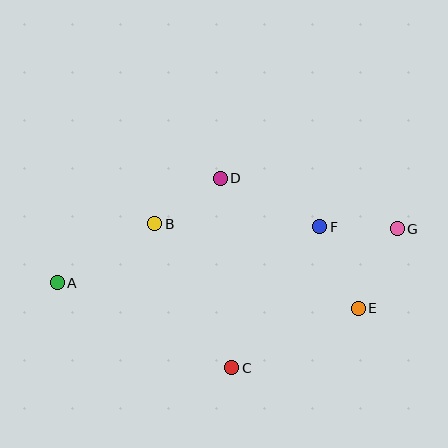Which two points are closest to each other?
Points F and G are closest to each other.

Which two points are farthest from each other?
Points A and G are farthest from each other.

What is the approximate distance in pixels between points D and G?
The distance between D and G is approximately 184 pixels.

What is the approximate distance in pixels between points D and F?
The distance between D and F is approximately 110 pixels.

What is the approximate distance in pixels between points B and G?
The distance between B and G is approximately 242 pixels.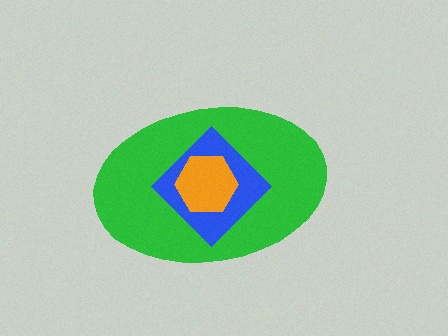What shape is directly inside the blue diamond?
The orange hexagon.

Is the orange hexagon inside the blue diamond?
Yes.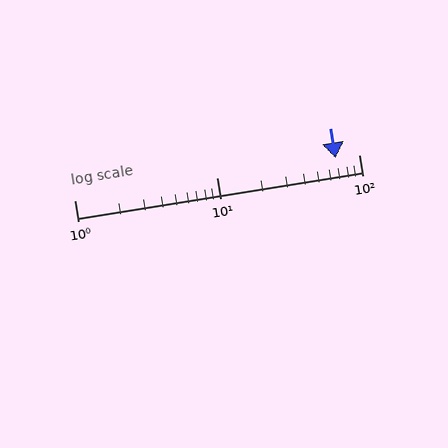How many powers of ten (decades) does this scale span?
The scale spans 2 decades, from 1 to 100.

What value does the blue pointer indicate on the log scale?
The pointer indicates approximately 69.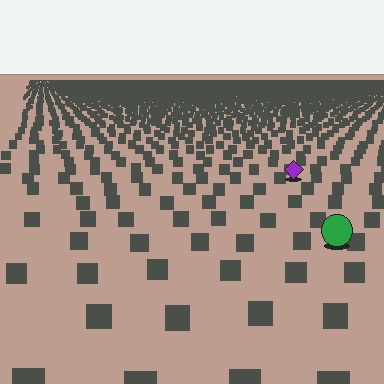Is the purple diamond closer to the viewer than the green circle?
No. The green circle is closer — you can tell from the texture gradient: the ground texture is coarser near it.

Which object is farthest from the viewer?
The purple diamond is farthest from the viewer. It appears smaller and the ground texture around it is denser.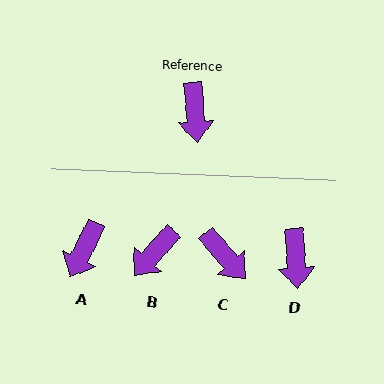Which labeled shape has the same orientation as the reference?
D.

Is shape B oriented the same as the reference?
No, it is off by about 46 degrees.